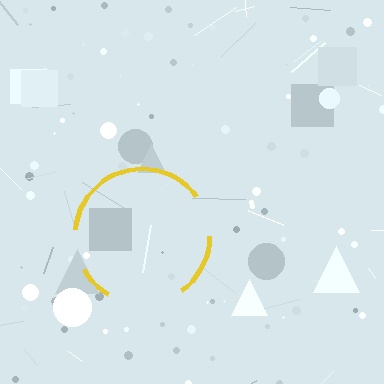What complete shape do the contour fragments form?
The contour fragments form a circle.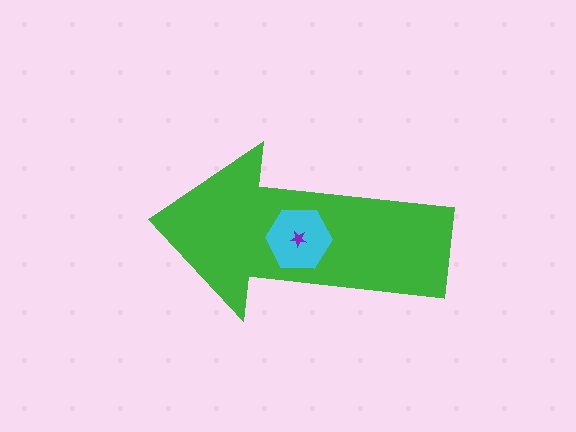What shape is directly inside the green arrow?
The cyan hexagon.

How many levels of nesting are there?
3.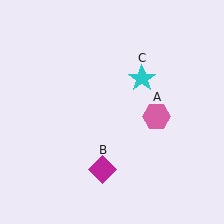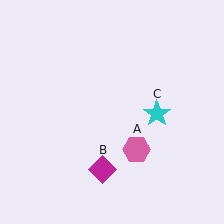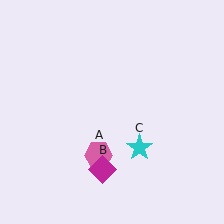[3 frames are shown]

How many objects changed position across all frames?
2 objects changed position: pink hexagon (object A), cyan star (object C).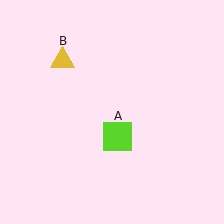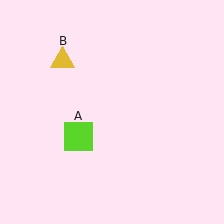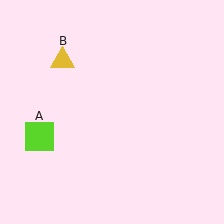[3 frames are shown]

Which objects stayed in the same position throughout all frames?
Yellow triangle (object B) remained stationary.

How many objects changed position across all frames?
1 object changed position: lime square (object A).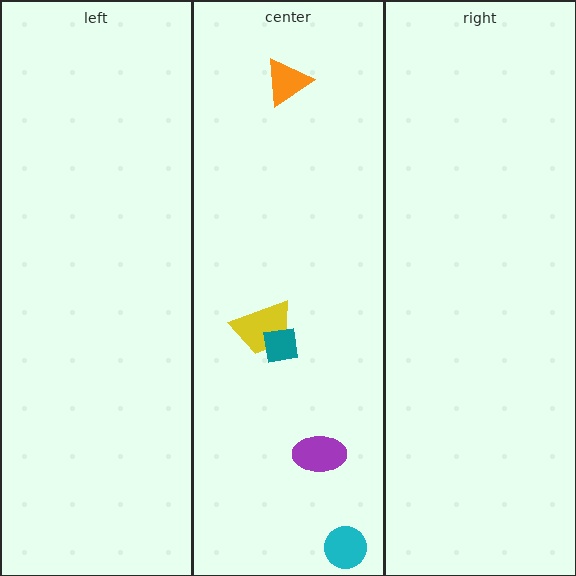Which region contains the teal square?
The center region.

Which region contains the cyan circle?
The center region.